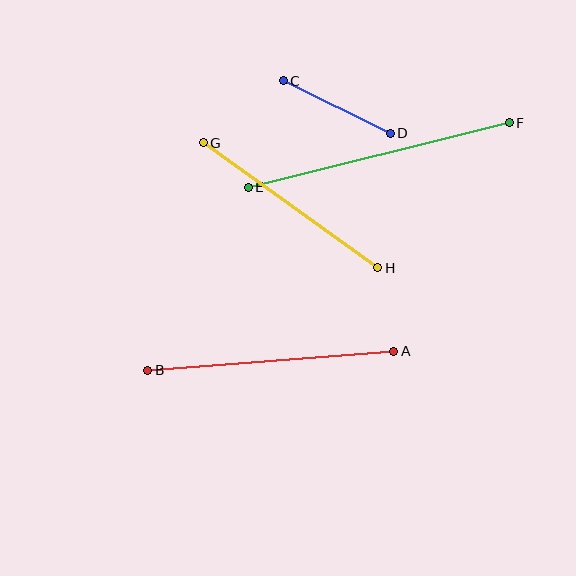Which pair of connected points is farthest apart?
Points E and F are farthest apart.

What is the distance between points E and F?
The distance is approximately 269 pixels.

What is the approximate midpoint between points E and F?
The midpoint is at approximately (379, 155) pixels.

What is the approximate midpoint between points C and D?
The midpoint is at approximately (337, 107) pixels.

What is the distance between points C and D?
The distance is approximately 119 pixels.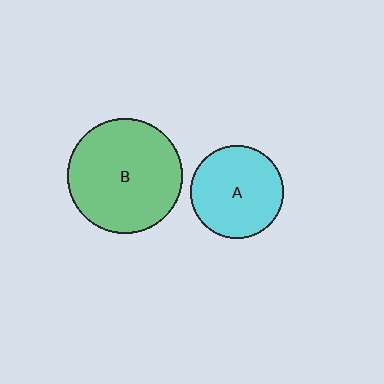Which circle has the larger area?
Circle B (green).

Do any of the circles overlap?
No, none of the circles overlap.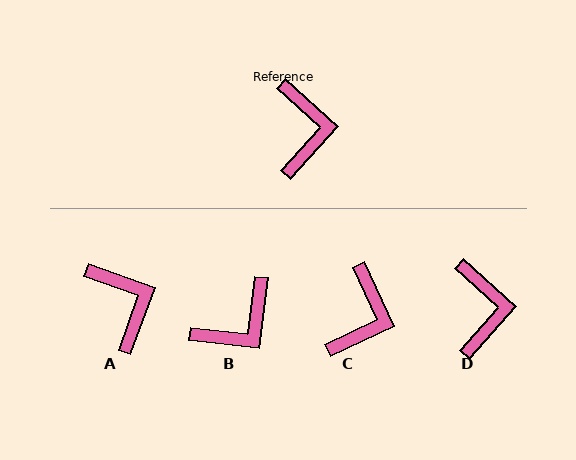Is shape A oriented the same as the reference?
No, it is off by about 22 degrees.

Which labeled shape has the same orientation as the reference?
D.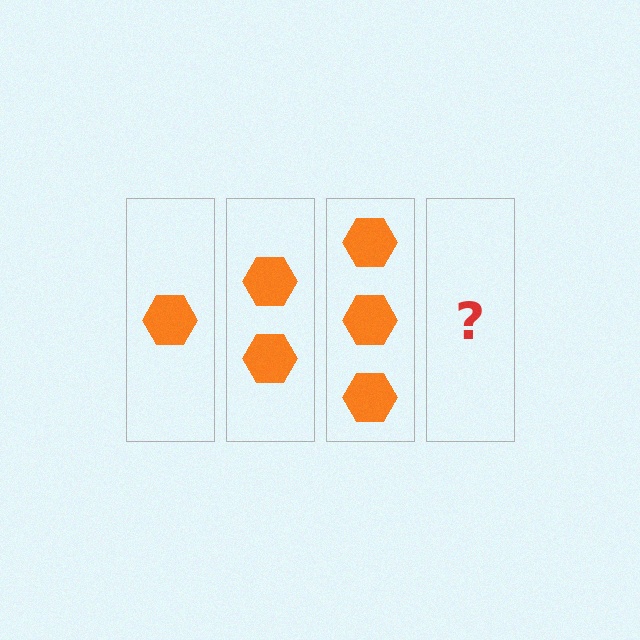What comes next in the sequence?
The next element should be 4 hexagons.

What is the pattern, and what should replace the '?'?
The pattern is that each step adds one more hexagon. The '?' should be 4 hexagons.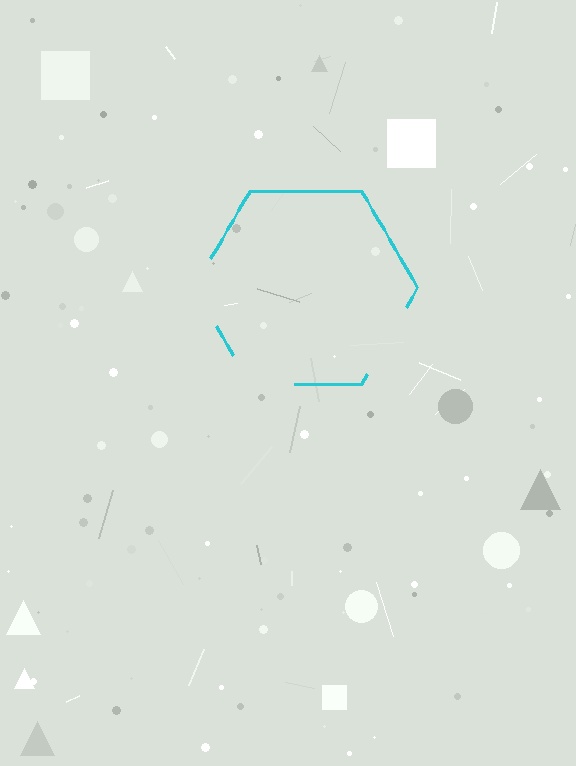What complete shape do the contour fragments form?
The contour fragments form a hexagon.